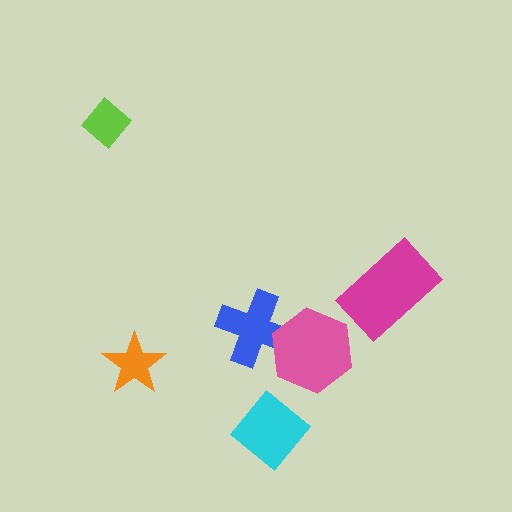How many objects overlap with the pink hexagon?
1 object overlaps with the pink hexagon.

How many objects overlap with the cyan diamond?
0 objects overlap with the cyan diamond.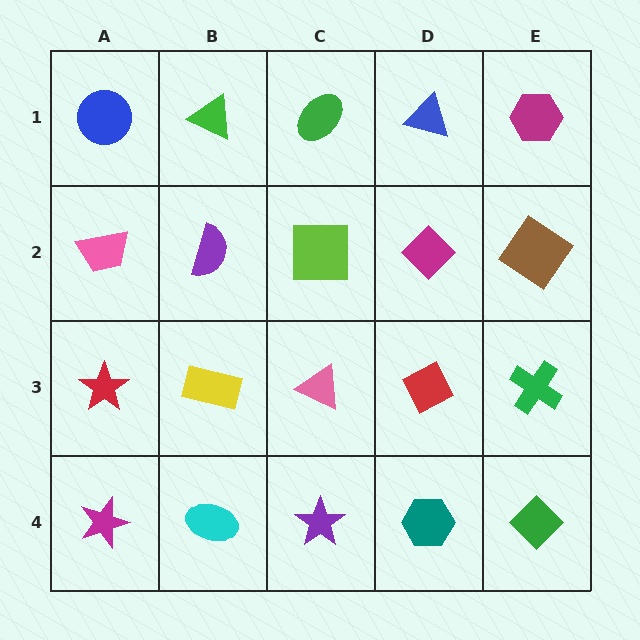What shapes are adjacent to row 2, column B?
A green triangle (row 1, column B), a yellow rectangle (row 3, column B), a pink trapezoid (row 2, column A), a lime square (row 2, column C).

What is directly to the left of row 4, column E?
A teal hexagon.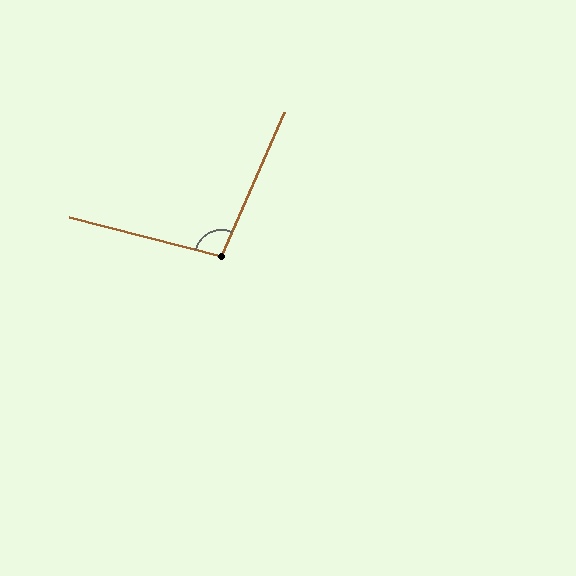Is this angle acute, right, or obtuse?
It is obtuse.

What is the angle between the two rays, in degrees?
Approximately 99 degrees.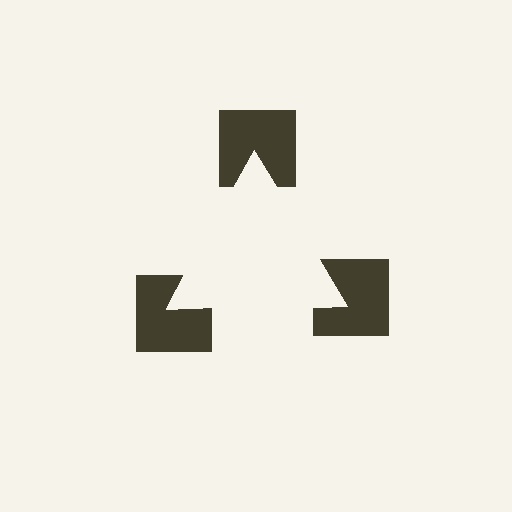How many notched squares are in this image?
There are 3 — one at each vertex of the illusory triangle.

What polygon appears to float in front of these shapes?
An illusory triangle — its edges are inferred from the aligned wedge cuts in the notched squares, not physically drawn.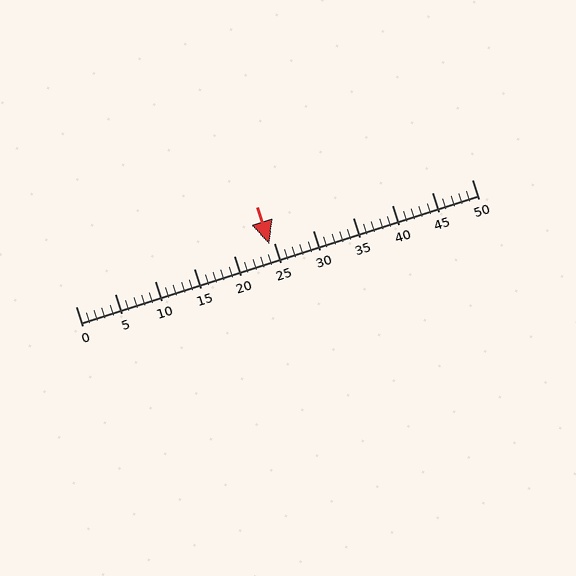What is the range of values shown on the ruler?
The ruler shows values from 0 to 50.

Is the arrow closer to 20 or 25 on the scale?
The arrow is closer to 25.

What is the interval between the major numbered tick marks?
The major tick marks are spaced 5 units apart.